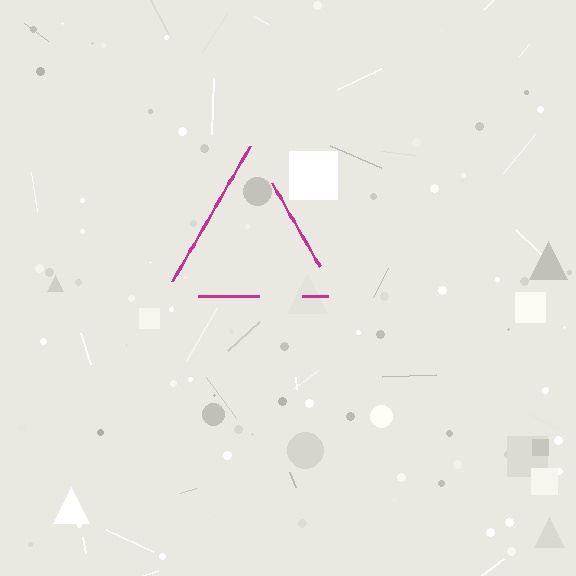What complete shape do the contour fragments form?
The contour fragments form a triangle.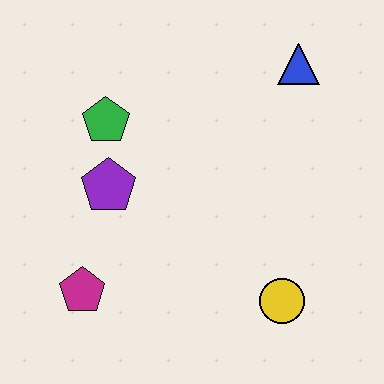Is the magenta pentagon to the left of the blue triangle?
Yes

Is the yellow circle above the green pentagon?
No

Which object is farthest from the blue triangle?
The magenta pentagon is farthest from the blue triangle.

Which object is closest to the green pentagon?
The purple pentagon is closest to the green pentagon.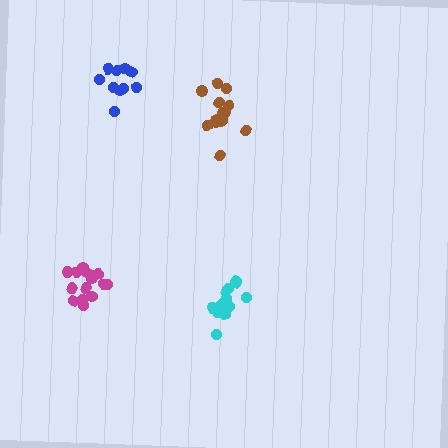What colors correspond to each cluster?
The clusters are colored: magenta, brown, cyan, blue.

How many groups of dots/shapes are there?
There are 4 groups.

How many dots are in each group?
Group 1: 16 dots, Group 2: 15 dots, Group 3: 15 dots, Group 4: 10 dots (56 total).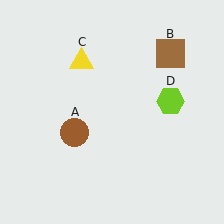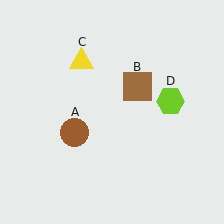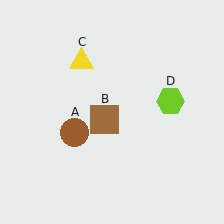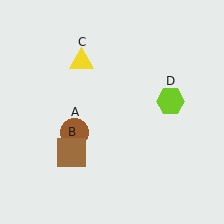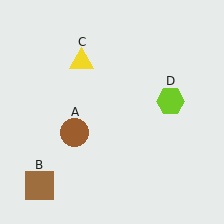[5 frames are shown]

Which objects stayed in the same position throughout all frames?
Brown circle (object A) and yellow triangle (object C) and lime hexagon (object D) remained stationary.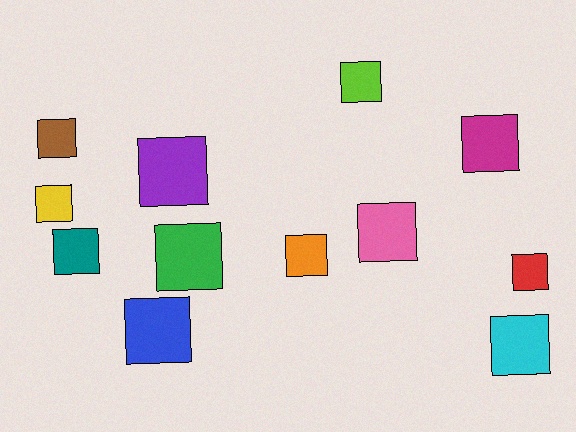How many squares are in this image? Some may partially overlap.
There are 12 squares.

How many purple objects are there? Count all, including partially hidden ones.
There is 1 purple object.